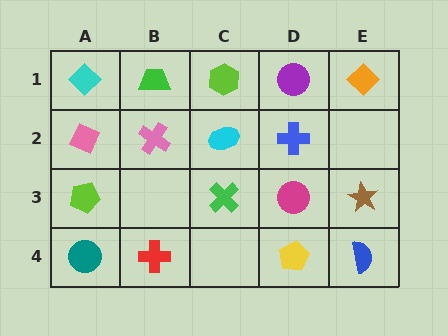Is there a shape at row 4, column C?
No, that cell is empty.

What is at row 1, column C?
A lime hexagon.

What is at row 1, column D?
A purple circle.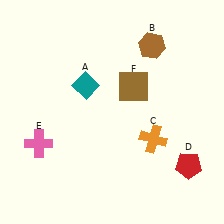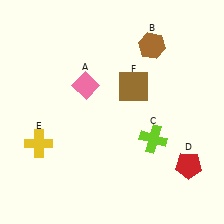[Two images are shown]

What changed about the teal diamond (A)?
In Image 1, A is teal. In Image 2, it changed to pink.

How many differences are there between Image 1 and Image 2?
There are 3 differences between the two images.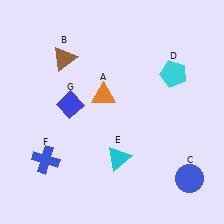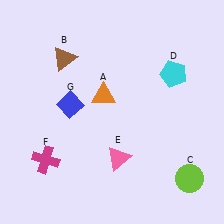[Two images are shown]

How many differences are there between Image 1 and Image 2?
There are 3 differences between the two images.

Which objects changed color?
C changed from blue to lime. E changed from cyan to pink. F changed from blue to magenta.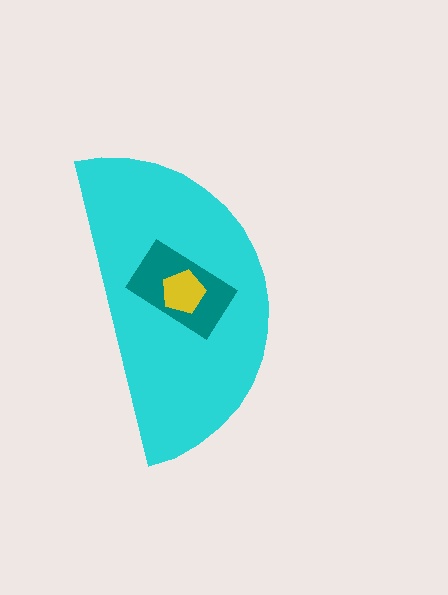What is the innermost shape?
The yellow pentagon.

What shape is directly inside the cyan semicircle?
The teal rectangle.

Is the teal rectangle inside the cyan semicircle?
Yes.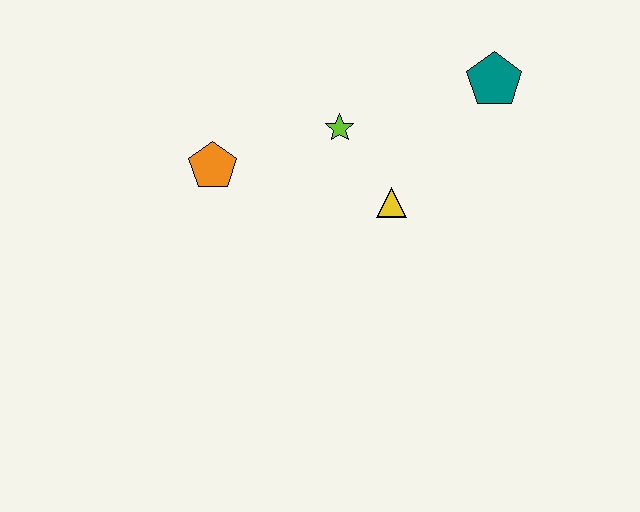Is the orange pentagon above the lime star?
No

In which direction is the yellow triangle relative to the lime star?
The yellow triangle is below the lime star.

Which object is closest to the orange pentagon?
The lime star is closest to the orange pentagon.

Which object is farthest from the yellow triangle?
The orange pentagon is farthest from the yellow triangle.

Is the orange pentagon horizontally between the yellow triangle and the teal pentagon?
No